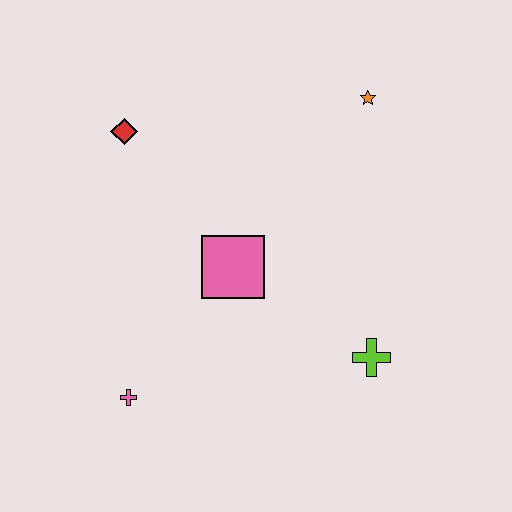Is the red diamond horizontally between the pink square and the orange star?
No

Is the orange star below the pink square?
No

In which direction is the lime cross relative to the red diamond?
The lime cross is to the right of the red diamond.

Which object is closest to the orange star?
The pink square is closest to the orange star.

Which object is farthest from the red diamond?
The lime cross is farthest from the red diamond.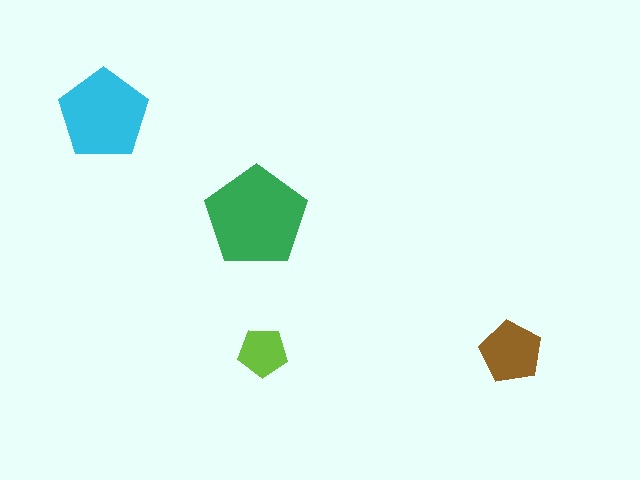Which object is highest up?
The cyan pentagon is topmost.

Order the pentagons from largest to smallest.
the green one, the cyan one, the brown one, the lime one.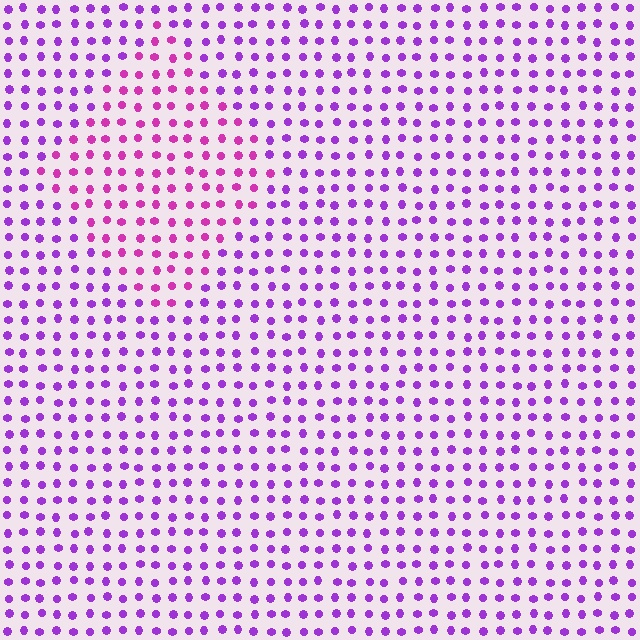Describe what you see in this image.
The image is filled with small purple elements in a uniform arrangement. A diamond-shaped region is visible where the elements are tinted to a slightly different hue, forming a subtle color boundary.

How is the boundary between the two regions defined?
The boundary is defined purely by a slight shift in hue (about 33 degrees). Spacing, size, and orientation are identical on both sides.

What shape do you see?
I see a diamond.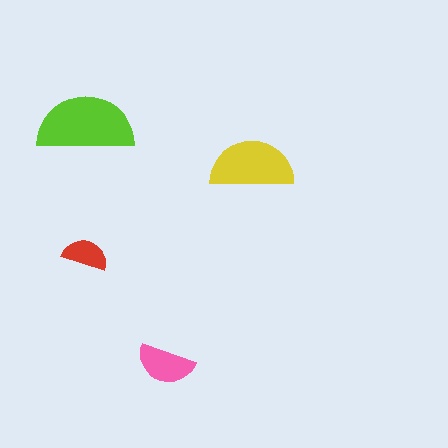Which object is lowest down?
The pink semicircle is bottommost.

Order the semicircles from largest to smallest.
the lime one, the yellow one, the pink one, the red one.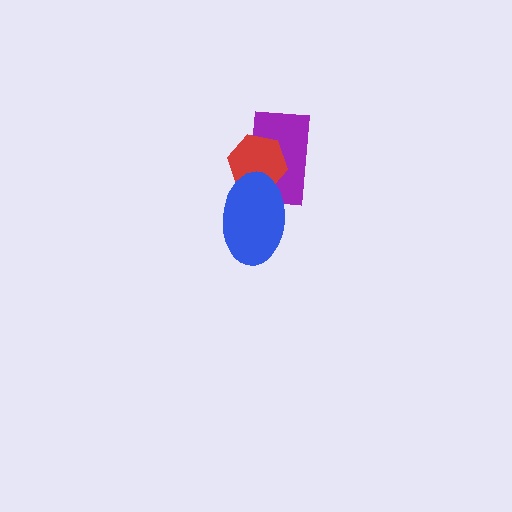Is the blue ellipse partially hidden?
No, no other shape covers it.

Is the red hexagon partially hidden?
Yes, it is partially covered by another shape.